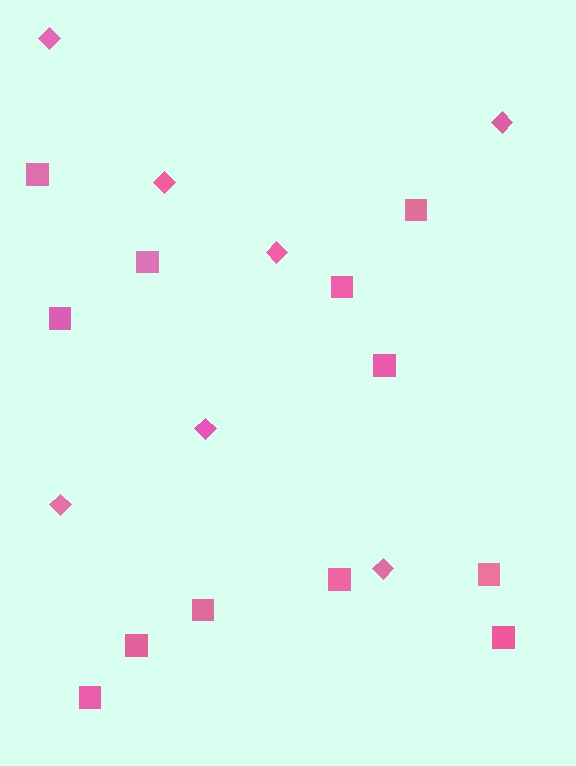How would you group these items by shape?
There are 2 groups: one group of diamonds (7) and one group of squares (12).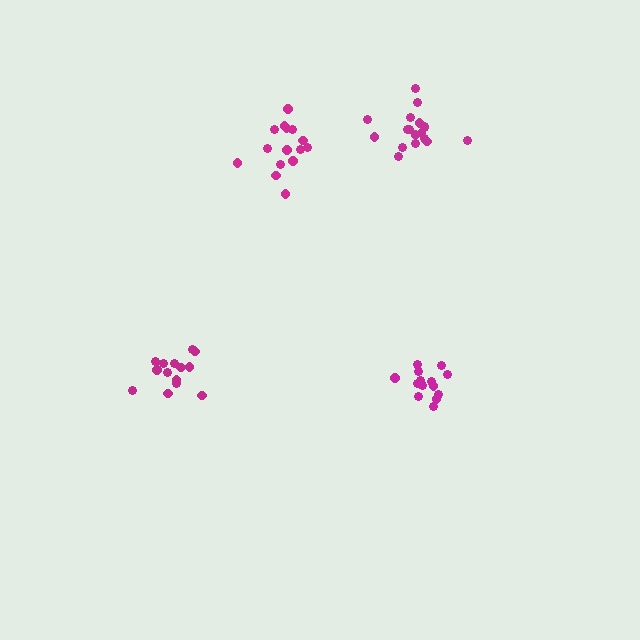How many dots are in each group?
Group 1: 18 dots, Group 2: 15 dots, Group 3: 14 dots, Group 4: 14 dots (61 total).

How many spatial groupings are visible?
There are 4 spatial groupings.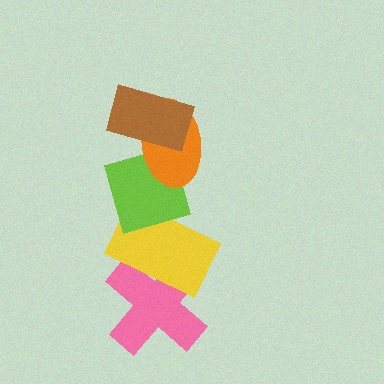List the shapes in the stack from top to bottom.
From top to bottom: the brown rectangle, the orange ellipse, the lime diamond, the yellow rectangle, the pink cross.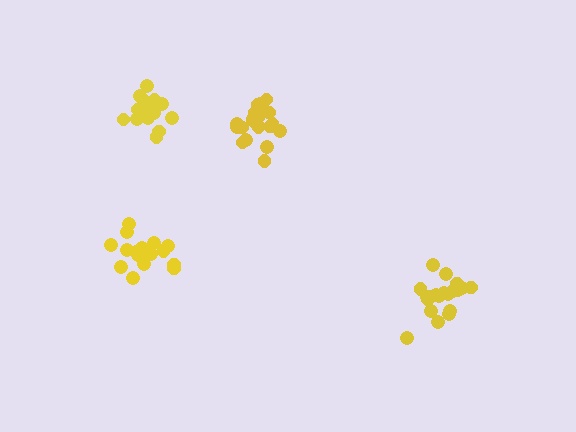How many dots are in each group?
Group 1: 20 dots, Group 2: 21 dots, Group 3: 17 dots, Group 4: 18 dots (76 total).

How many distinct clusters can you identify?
There are 4 distinct clusters.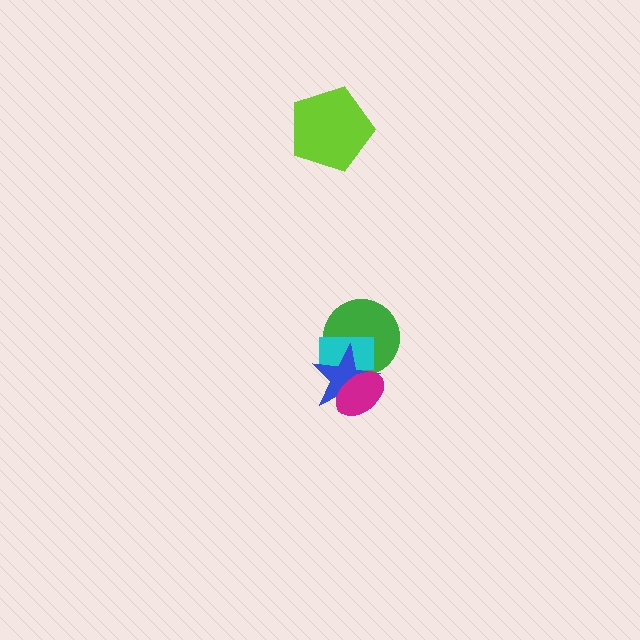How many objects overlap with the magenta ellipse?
3 objects overlap with the magenta ellipse.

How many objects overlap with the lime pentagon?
0 objects overlap with the lime pentagon.